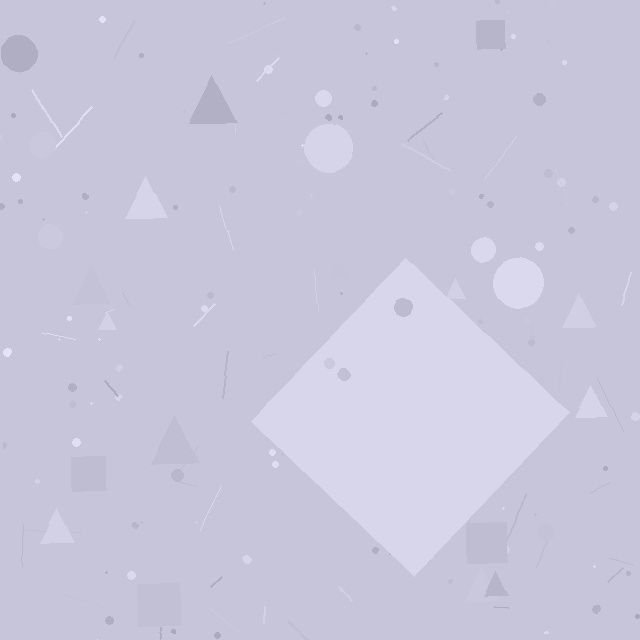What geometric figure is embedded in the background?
A diamond is embedded in the background.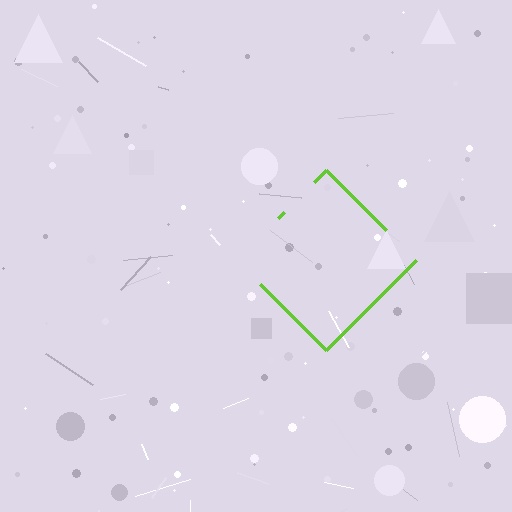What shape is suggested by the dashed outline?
The dashed outline suggests a diamond.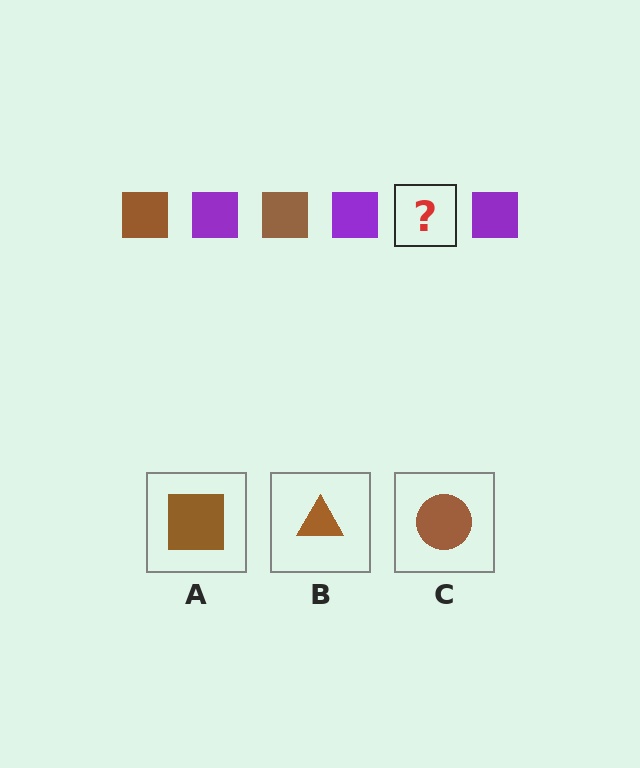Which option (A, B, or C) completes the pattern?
A.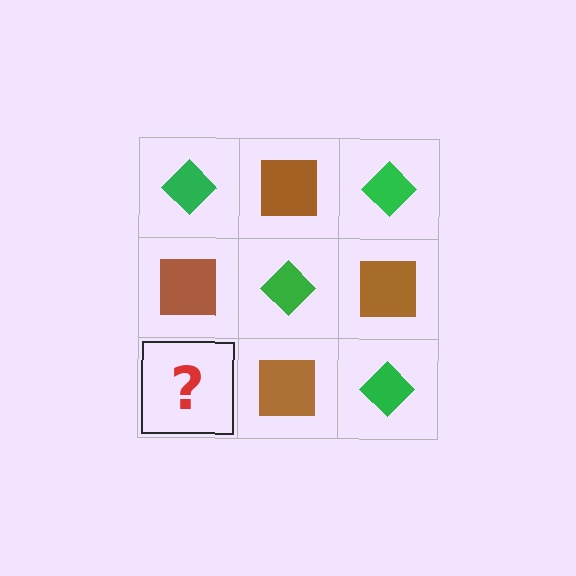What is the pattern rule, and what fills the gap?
The rule is that it alternates green diamond and brown square in a checkerboard pattern. The gap should be filled with a green diamond.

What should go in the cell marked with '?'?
The missing cell should contain a green diamond.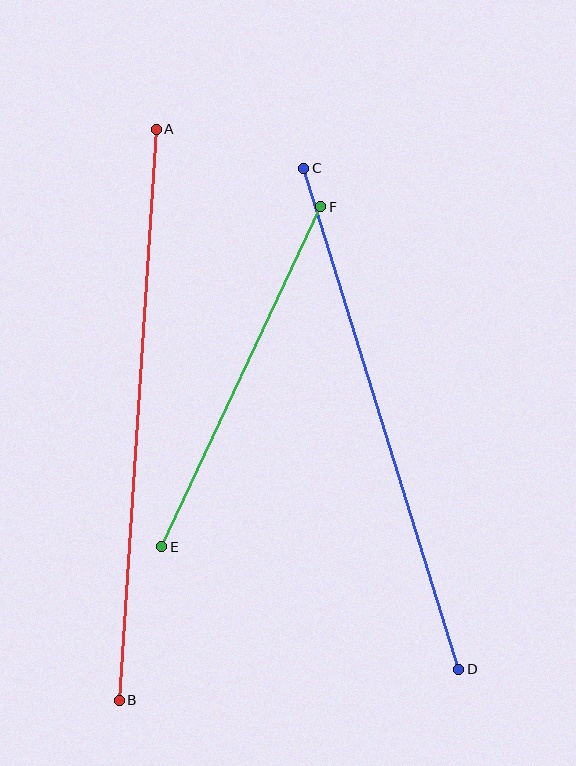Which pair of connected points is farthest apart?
Points A and B are farthest apart.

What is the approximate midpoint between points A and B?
The midpoint is at approximately (138, 415) pixels.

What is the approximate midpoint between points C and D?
The midpoint is at approximately (381, 419) pixels.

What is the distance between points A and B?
The distance is approximately 572 pixels.